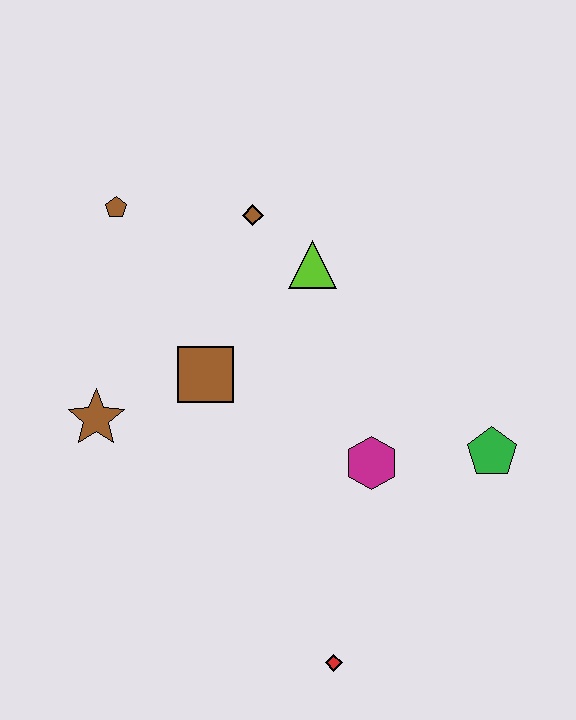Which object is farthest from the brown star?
The green pentagon is farthest from the brown star.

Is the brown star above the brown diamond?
No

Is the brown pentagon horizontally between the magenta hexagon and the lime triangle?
No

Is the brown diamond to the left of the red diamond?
Yes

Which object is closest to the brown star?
The brown square is closest to the brown star.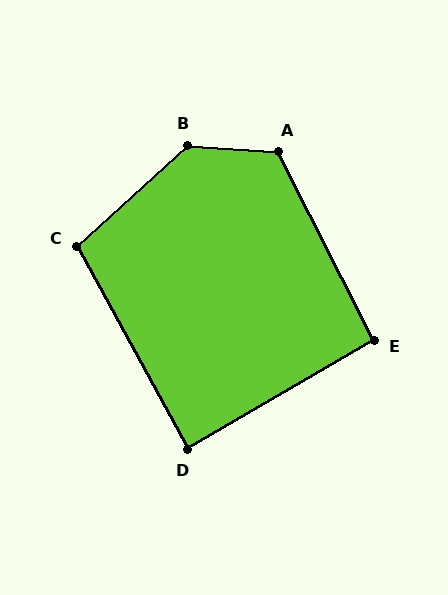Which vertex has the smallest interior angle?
D, at approximately 88 degrees.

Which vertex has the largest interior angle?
B, at approximately 134 degrees.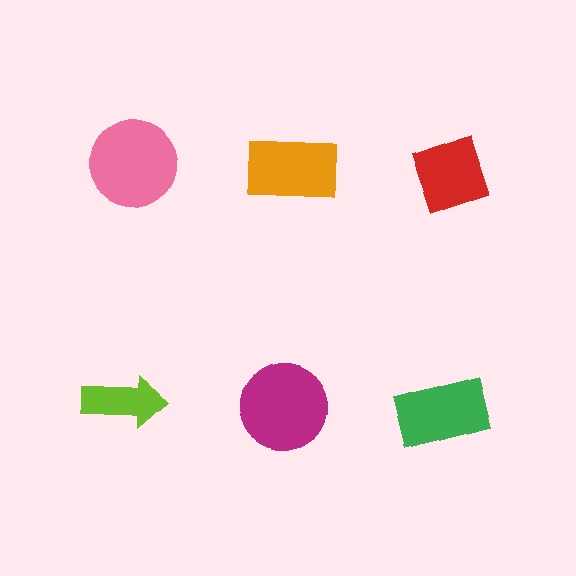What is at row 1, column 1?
A pink circle.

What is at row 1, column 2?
An orange rectangle.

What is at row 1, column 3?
A red diamond.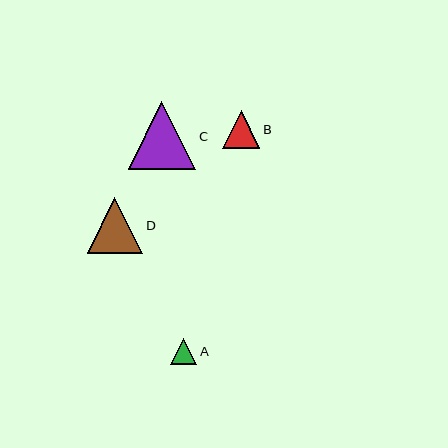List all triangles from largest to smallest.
From largest to smallest: C, D, B, A.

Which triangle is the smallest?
Triangle A is the smallest with a size of approximately 26 pixels.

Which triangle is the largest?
Triangle C is the largest with a size of approximately 67 pixels.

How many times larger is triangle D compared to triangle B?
Triangle D is approximately 1.5 times the size of triangle B.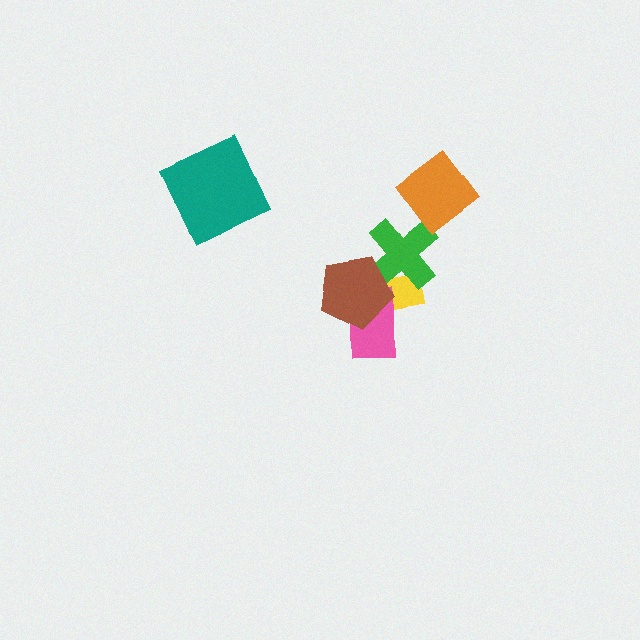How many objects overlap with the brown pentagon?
3 objects overlap with the brown pentagon.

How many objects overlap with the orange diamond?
0 objects overlap with the orange diamond.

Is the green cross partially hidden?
Yes, it is partially covered by another shape.